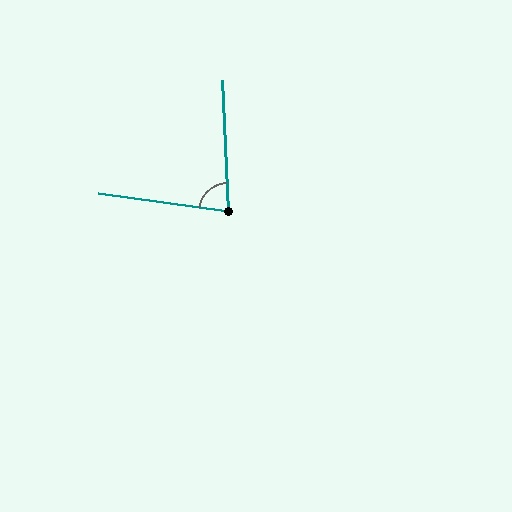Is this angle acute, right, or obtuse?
It is acute.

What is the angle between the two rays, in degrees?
Approximately 79 degrees.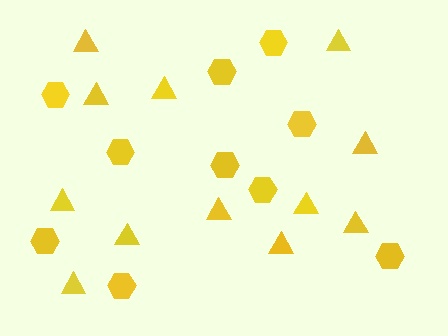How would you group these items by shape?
There are 2 groups: one group of hexagons (10) and one group of triangles (12).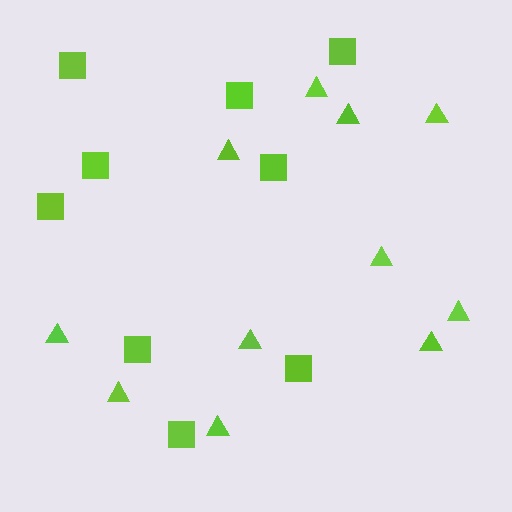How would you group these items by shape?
There are 2 groups: one group of squares (9) and one group of triangles (11).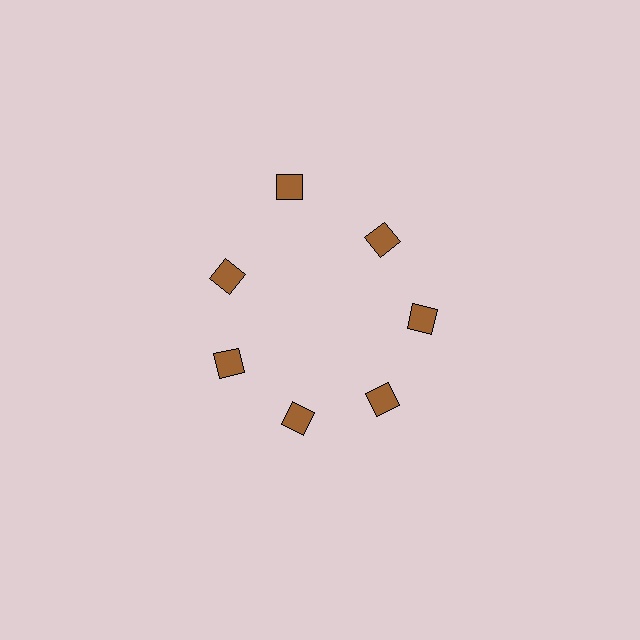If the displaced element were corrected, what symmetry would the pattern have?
It would have 7-fold rotational symmetry — the pattern would map onto itself every 51 degrees.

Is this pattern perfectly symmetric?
No. The 7 brown squares are arranged in a ring, but one element near the 12 o'clock position is pushed outward from the center, breaking the 7-fold rotational symmetry.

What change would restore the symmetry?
The symmetry would be restored by moving it inward, back onto the ring so that all 7 squares sit at equal angles and equal distance from the center.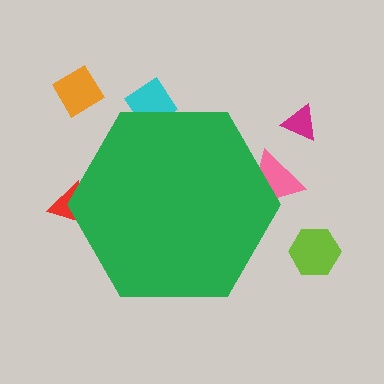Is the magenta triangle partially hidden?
No, the magenta triangle is fully visible.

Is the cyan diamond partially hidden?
Yes, the cyan diamond is partially hidden behind the green hexagon.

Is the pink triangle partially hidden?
Yes, the pink triangle is partially hidden behind the green hexagon.